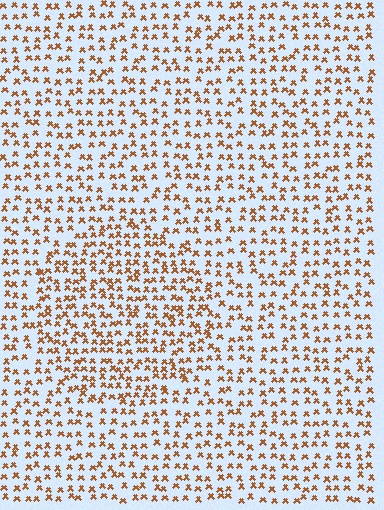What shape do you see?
I see a circle.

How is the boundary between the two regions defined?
The boundary is defined by a change in element density (approximately 1.5x ratio). All elements are the same color, size, and shape.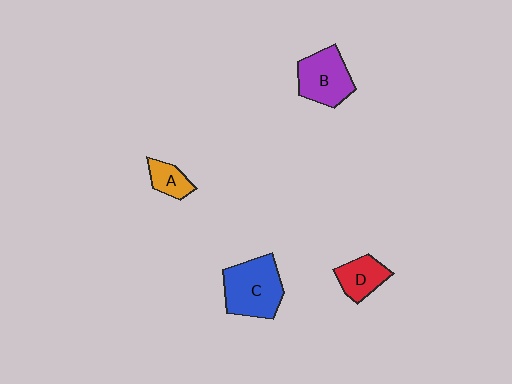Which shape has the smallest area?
Shape A (orange).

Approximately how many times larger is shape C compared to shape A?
Approximately 2.5 times.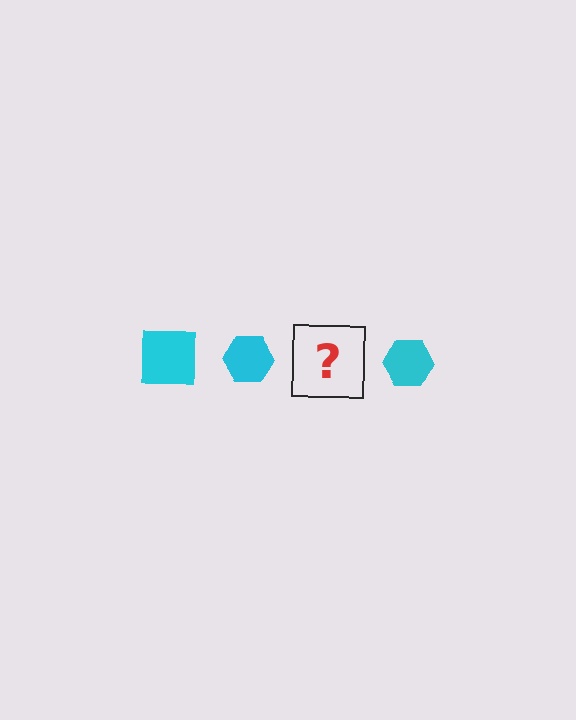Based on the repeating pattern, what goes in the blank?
The blank should be a cyan square.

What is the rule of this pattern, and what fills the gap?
The rule is that the pattern cycles through square, hexagon shapes in cyan. The gap should be filled with a cyan square.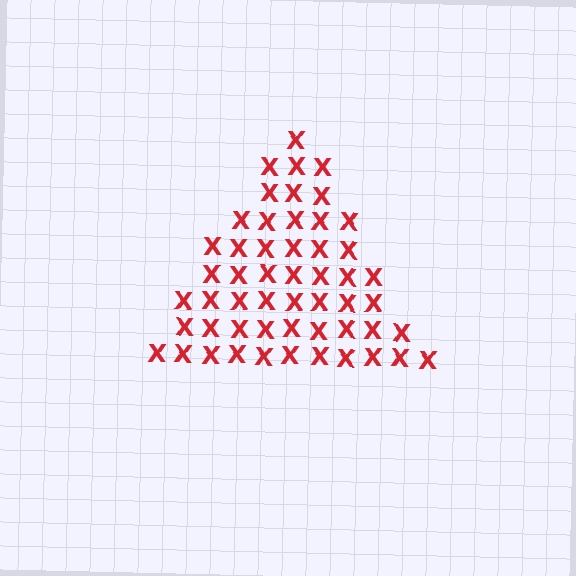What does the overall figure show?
The overall figure shows a triangle.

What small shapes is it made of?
It is made of small letter X's.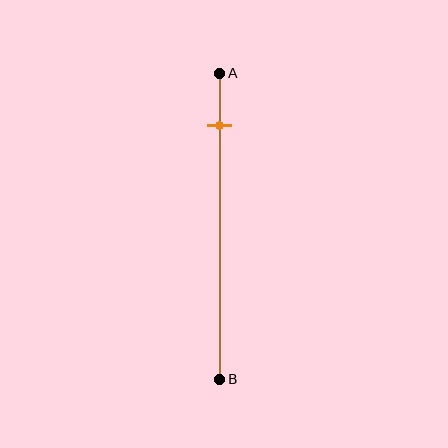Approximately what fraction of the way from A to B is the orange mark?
The orange mark is approximately 15% of the way from A to B.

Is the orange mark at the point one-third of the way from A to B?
No, the mark is at about 15% from A, not at the 33% one-third point.